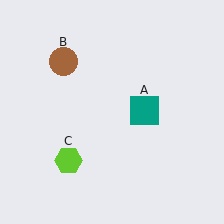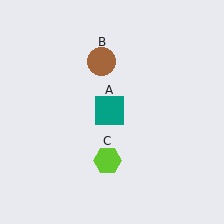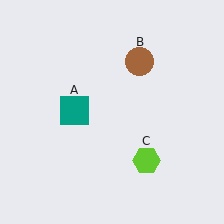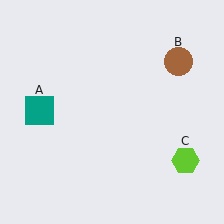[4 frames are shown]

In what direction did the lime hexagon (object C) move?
The lime hexagon (object C) moved right.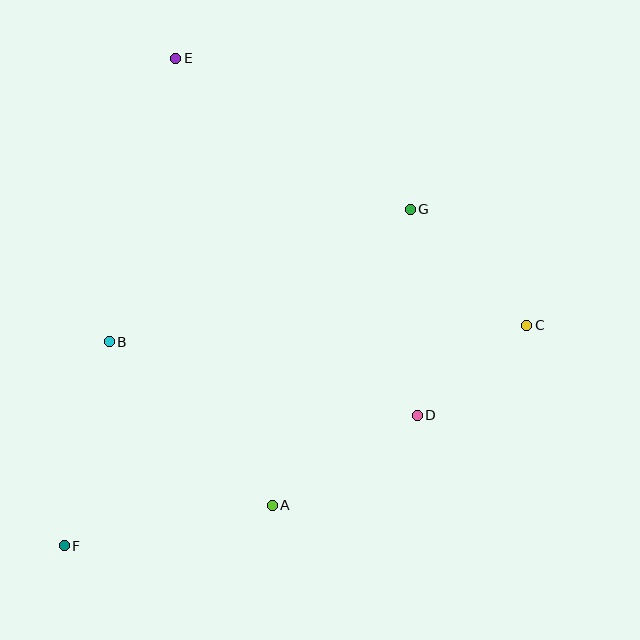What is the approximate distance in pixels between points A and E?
The distance between A and E is approximately 458 pixels.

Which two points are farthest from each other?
Points C and F are farthest from each other.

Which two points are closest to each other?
Points C and D are closest to each other.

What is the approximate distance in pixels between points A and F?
The distance between A and F is approximately 212 pixels.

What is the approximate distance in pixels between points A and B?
The distance between A and B is approximately 231 pixels.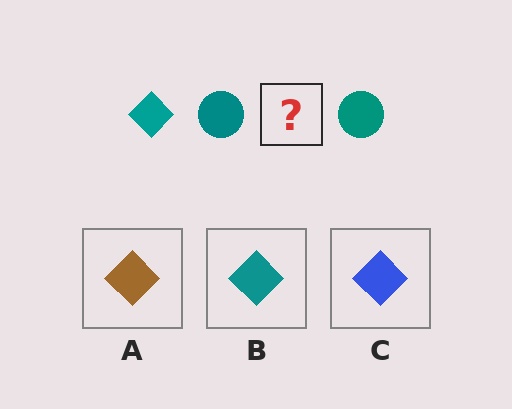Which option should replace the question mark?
Option B.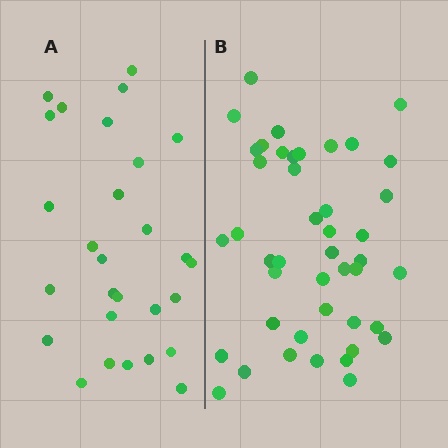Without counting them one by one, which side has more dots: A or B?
Region B (the right region) has more dots.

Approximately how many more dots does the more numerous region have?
Region B has approximately 15 more dots than region A.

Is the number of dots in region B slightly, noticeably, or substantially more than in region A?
Region B has substantially more. The ratio is roughly 1.6 to 1.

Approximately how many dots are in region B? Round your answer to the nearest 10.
About 40 dots. (The exact count is 44, which rounds to 40.)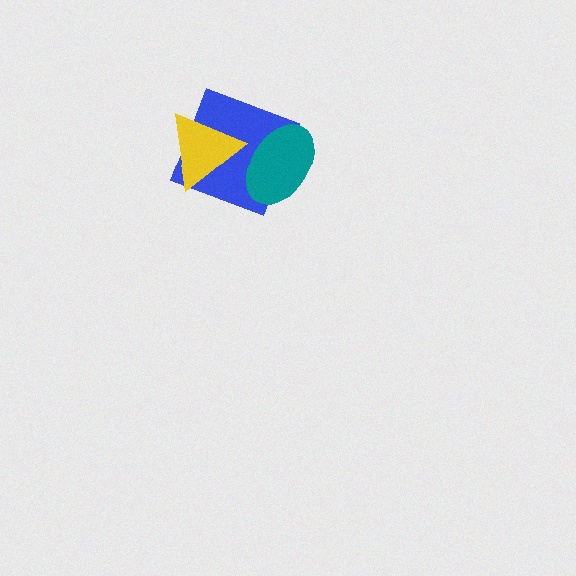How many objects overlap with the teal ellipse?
2 objects overlap with the teal ellipse.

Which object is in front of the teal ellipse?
The yellow triangle is in front of the teal ellipse.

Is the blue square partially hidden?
Yes, it is partially covered by another shape.